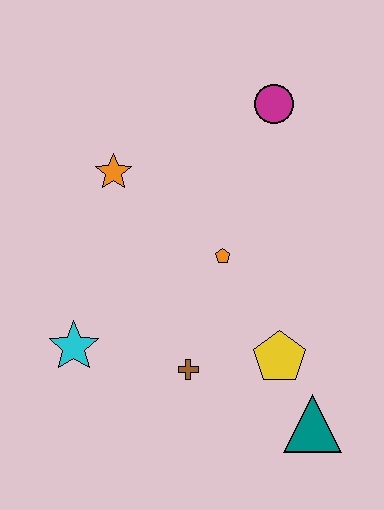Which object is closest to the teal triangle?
The yellow pentagon is closest to the teal triangle.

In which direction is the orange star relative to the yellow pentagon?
The orange star is above the yellow pentagon.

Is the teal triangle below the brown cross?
Yes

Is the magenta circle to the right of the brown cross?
Yes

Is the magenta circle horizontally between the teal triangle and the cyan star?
Yes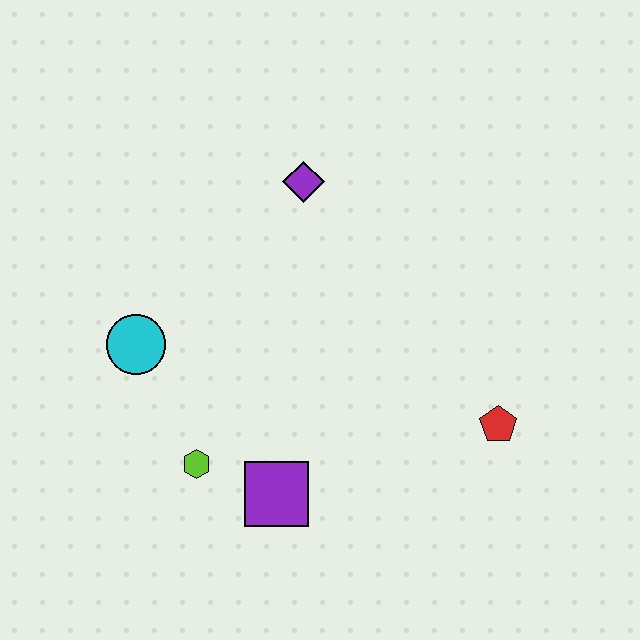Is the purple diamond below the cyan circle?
No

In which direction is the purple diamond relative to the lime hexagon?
The purple diamond is above the lime hexagon.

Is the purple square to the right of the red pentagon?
No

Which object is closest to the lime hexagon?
The purple square is closest to the lime hexagon.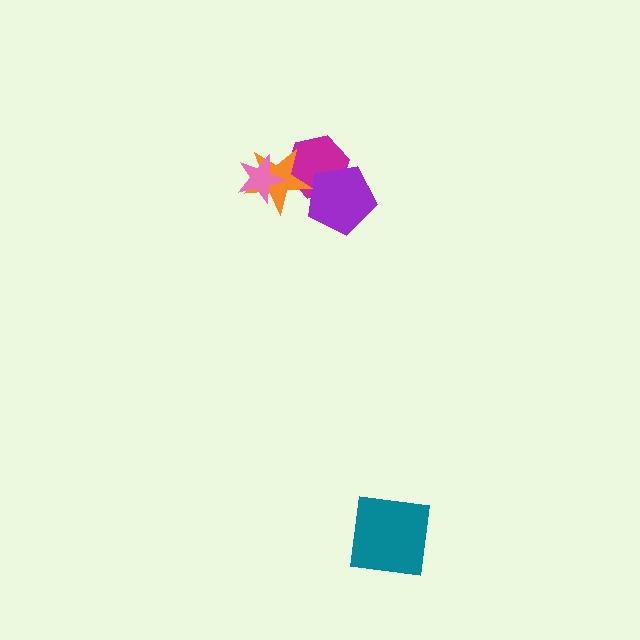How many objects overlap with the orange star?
2 objects overlap with the orange star.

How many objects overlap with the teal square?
0 objects overlap with the teal square.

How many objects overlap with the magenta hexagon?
2 objects overlap with the magenta hexagon.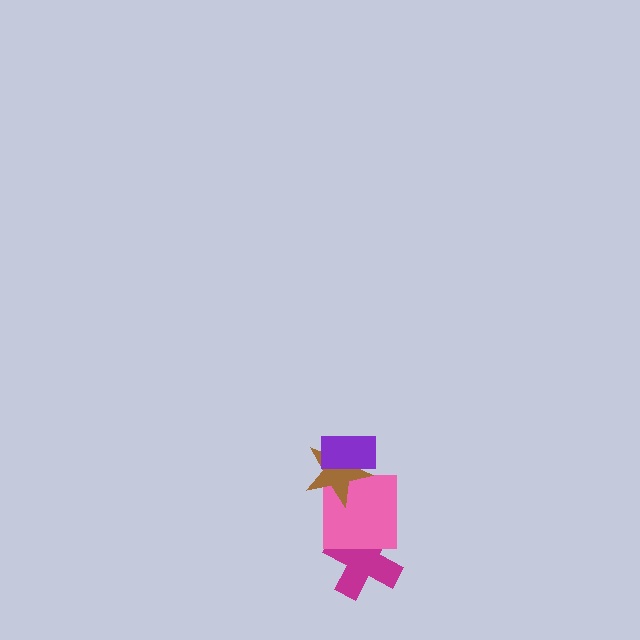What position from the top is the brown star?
The brown star is 2nd from the top.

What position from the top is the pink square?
The pink square is 3rd from the top.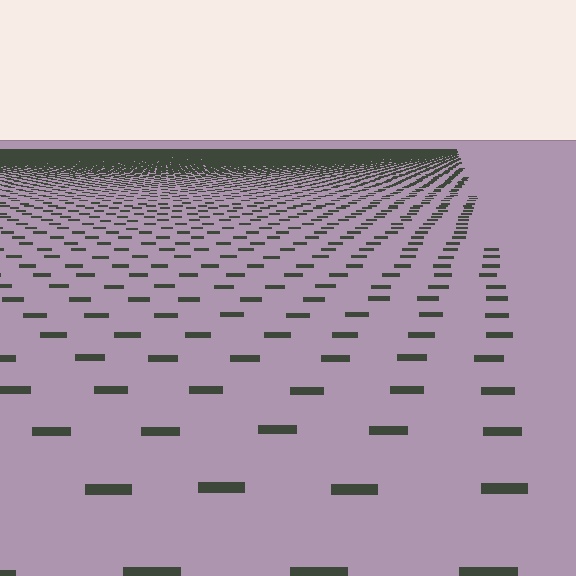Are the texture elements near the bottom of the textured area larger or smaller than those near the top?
Larger. Near the bottom, elements are closer to the viewer and appear at a bigger on-screen size.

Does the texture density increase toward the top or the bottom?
Density increases toward the top.